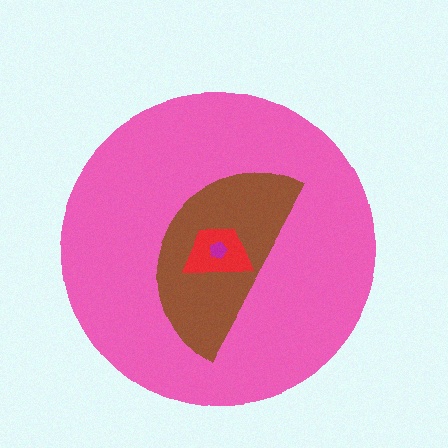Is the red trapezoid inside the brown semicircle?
Yes.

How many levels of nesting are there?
4.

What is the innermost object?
The magenta pentagon.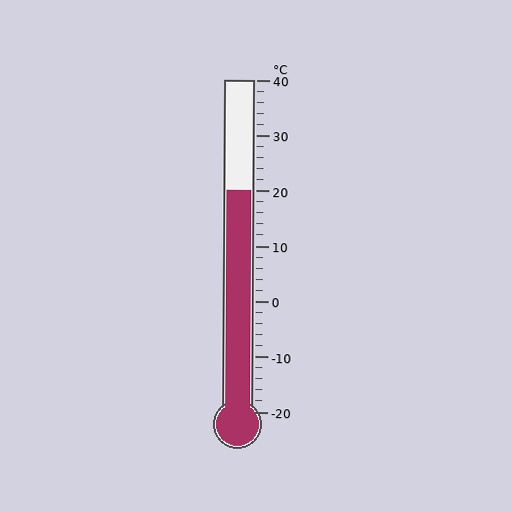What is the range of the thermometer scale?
The thermometer scale ranges from -20°C to 40°C.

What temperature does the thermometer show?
The thermometer shows approximately 20°C.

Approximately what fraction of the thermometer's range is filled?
The thermometer is filled to approximately 65% of its range.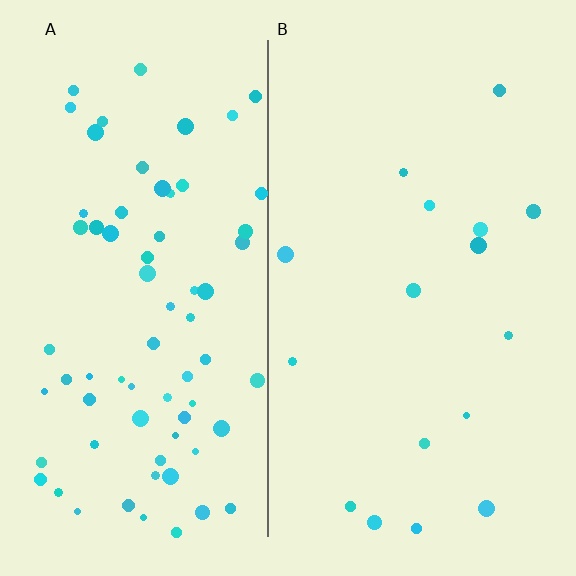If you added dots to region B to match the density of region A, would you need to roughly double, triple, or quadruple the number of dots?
Approximately quadruple.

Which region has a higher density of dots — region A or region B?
A (the left).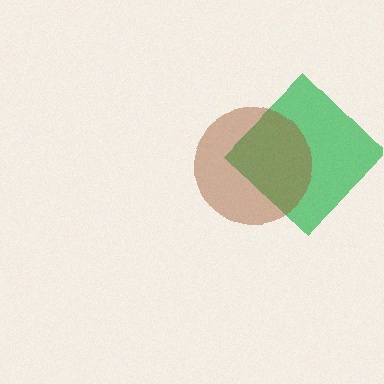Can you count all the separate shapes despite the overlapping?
Yes, there are 2 separate shapes.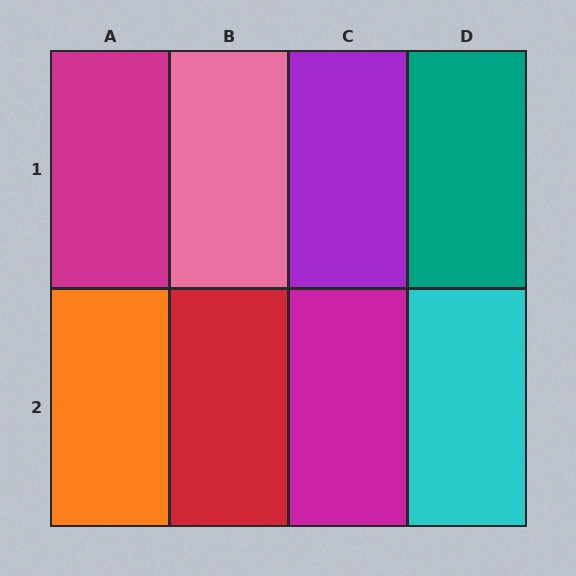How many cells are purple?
1 cell is purple.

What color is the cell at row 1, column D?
Teal.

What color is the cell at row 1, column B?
Pink.